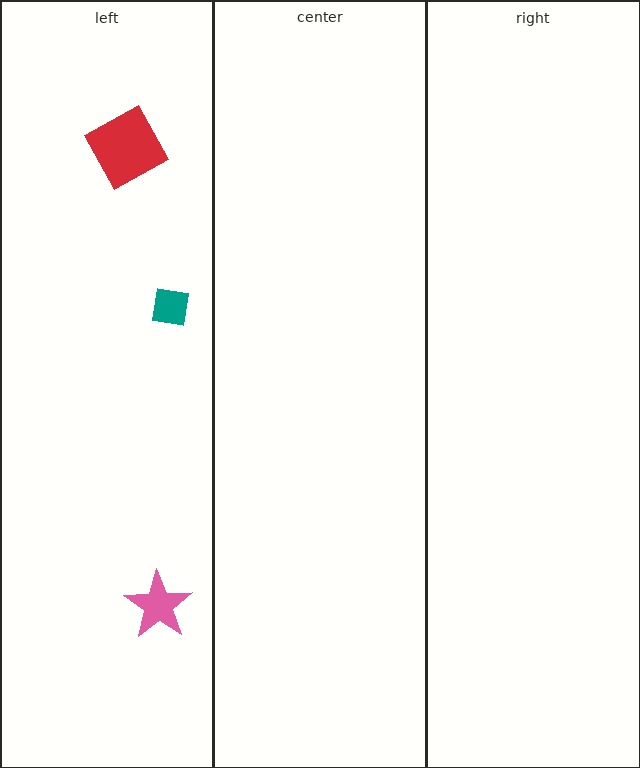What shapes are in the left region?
The pink star, the teal square, the red square.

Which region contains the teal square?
The left region.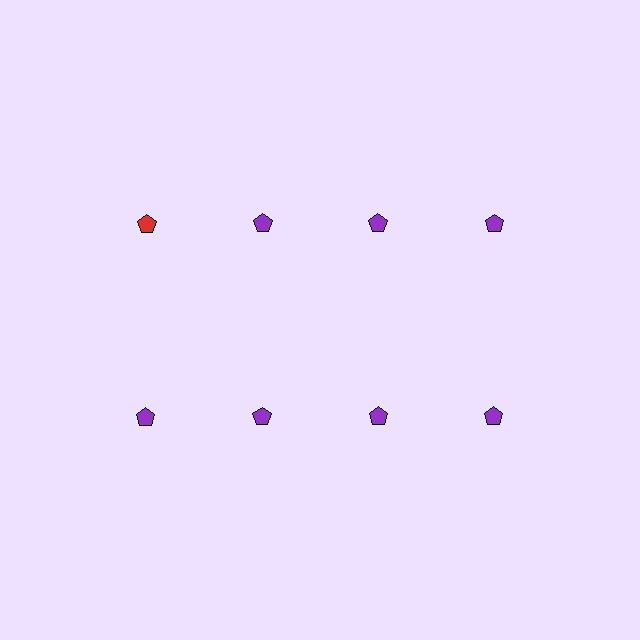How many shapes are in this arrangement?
There are 8 shapes arranged in a grid pattern.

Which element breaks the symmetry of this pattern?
The red pentagon in the top row, leftmost column breaks the symmetry. All other shapes are purple pentagons.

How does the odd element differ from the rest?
It has a different color: red instead of purple.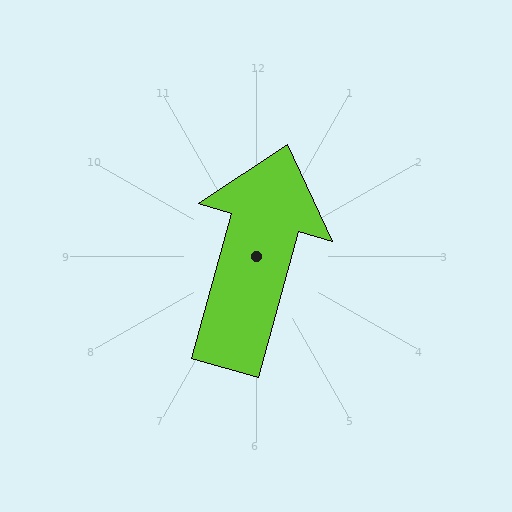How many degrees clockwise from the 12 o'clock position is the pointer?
Approximately 16 degrees.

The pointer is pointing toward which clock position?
Roughly 1 o'clock.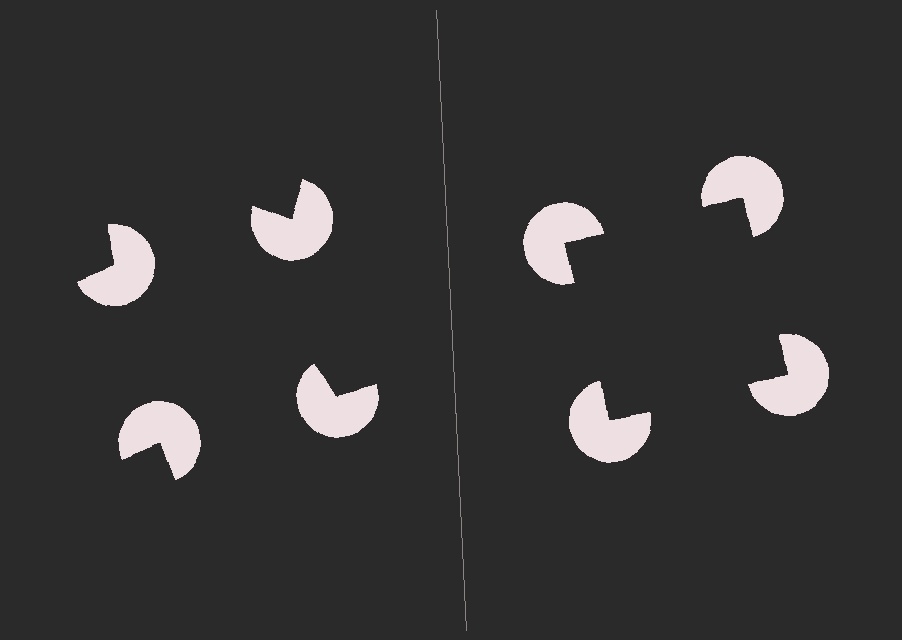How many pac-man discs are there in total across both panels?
8 — 4 on each side.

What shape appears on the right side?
An illusory square.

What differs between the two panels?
The pac-man discs are positioned identically on both sides; only the wedge orientations differ. On the right they align to a square; on the left they are misaligned.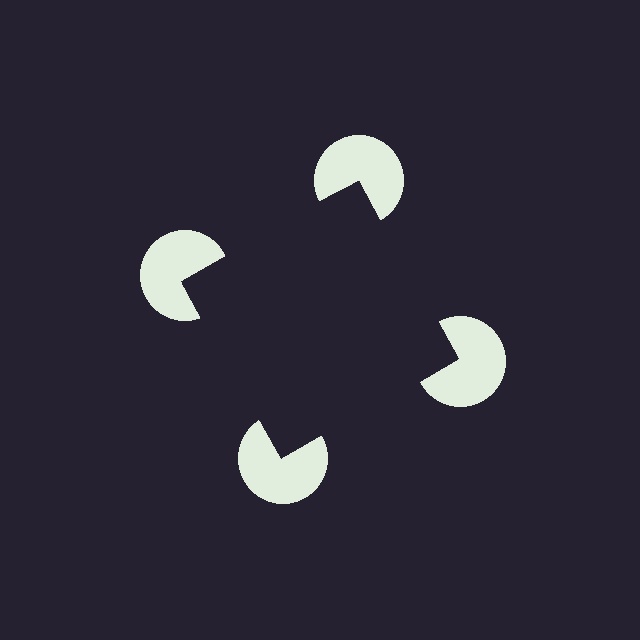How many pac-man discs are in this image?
There are 4 — one at each vertex of the illusory square.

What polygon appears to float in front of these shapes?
An illusory square — its edges are inferred from the aligned wedge cuts in the pac-man discs, not physically drawn.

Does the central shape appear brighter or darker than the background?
It typically appears slightly darker than the background, even though no actual brightness change is drawn.